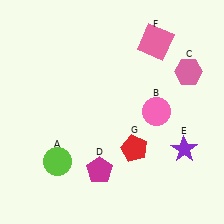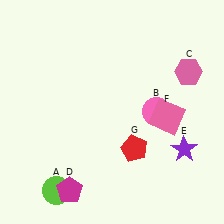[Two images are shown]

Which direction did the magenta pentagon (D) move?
The magenta pentagon (D) moved left.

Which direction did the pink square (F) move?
The pink square (F) moved down.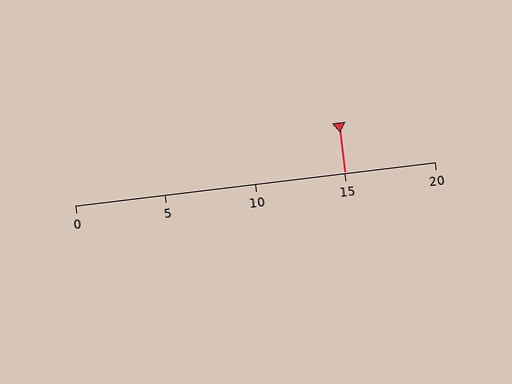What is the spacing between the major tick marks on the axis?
The major ticks are spaced 5 apart.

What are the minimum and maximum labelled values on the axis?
The axis runs from 0 to 20.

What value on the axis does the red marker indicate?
The marker indicates approximately 15.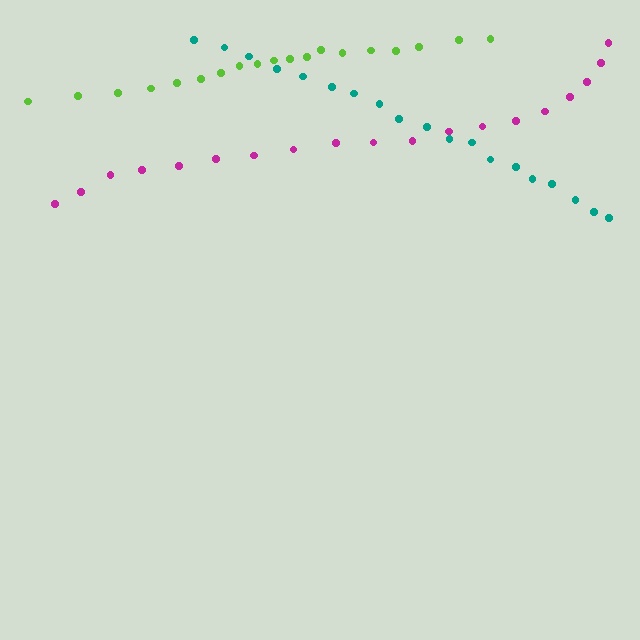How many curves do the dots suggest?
There are 3 distinct paths.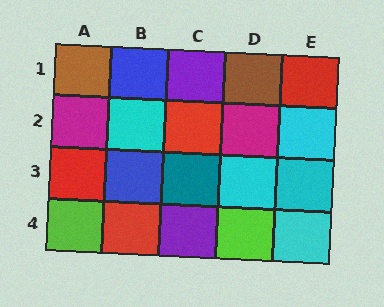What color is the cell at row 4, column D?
Lime.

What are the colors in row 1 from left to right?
Brown, blue, purple, brown, red.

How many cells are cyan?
5 cells are cyan.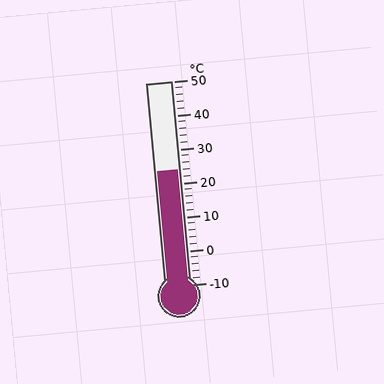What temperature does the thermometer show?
The thermometer shows approximately 24°C.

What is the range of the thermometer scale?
The thermometer scale ranges from -10°C to 50°C.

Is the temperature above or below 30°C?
The temperature is below 30°C.